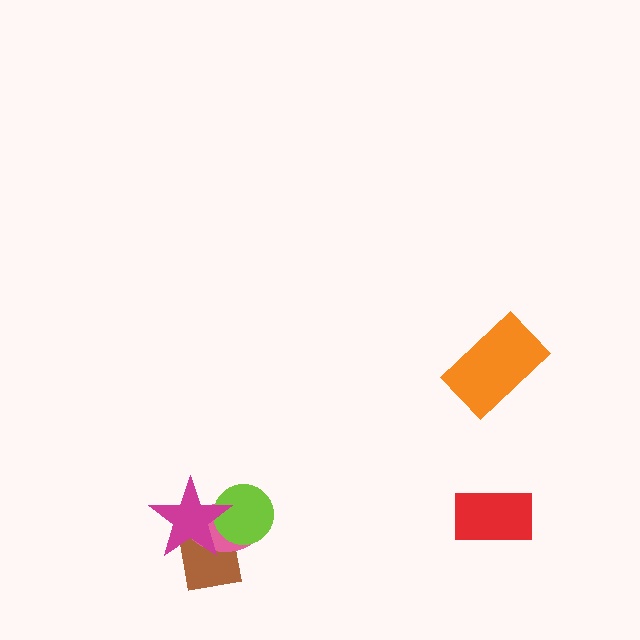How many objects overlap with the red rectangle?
0 objects overlap with the red rectangle.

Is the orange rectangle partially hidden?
No, no other shape covers it.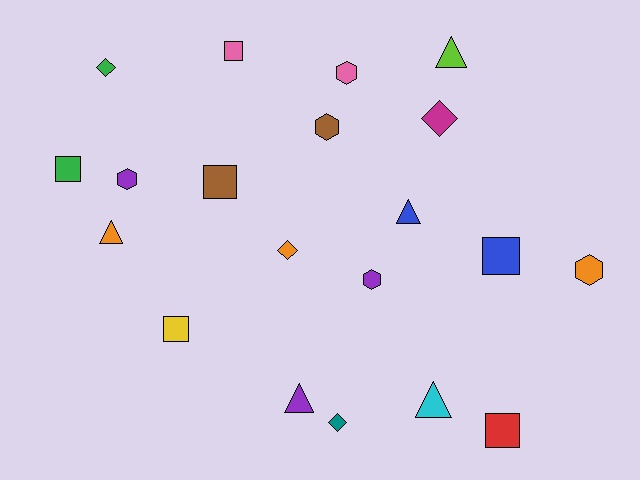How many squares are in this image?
There are 6 squares.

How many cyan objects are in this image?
There is 1 cyan object.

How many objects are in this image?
There are 20 objects.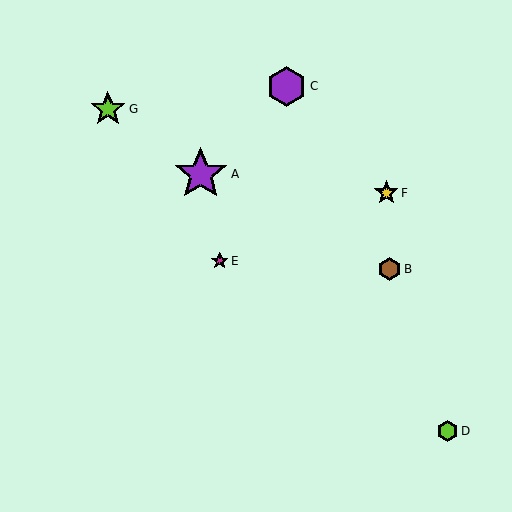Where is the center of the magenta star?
The center of the magenta star is at (220, 261).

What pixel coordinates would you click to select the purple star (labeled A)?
Click at (201, 174) to select the purple star A.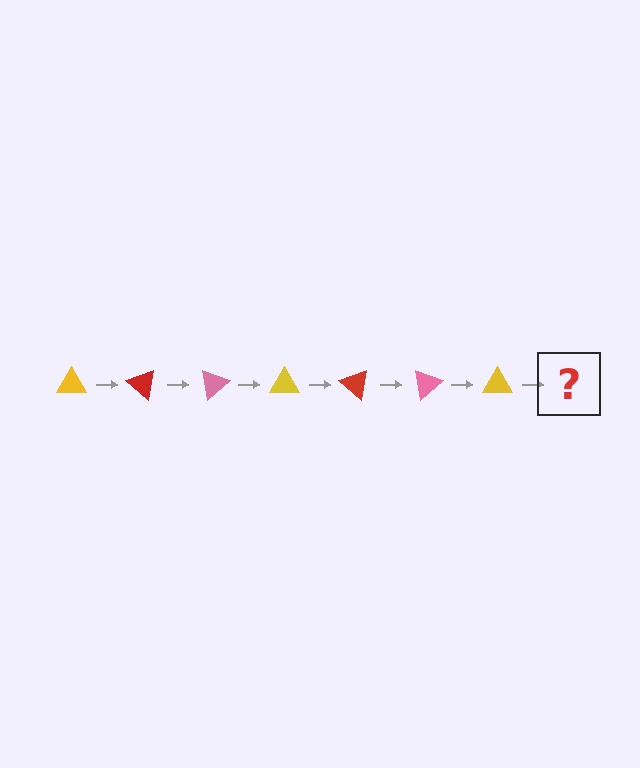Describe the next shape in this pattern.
It should be a red triangle, rotated 280 degrees from the start.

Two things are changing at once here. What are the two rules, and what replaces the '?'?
The two rules are that it rotates 40 degrees each step and the color cycles through yellow, red, and pink. The '?' should be a red triangle, rotated 280 degrees from the start.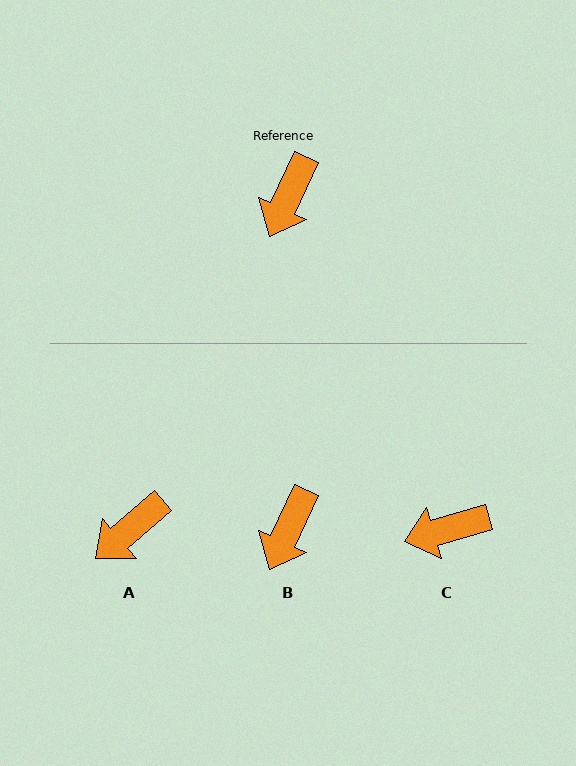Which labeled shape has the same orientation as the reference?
B.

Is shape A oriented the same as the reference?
No, it is off by about 24 degrees.